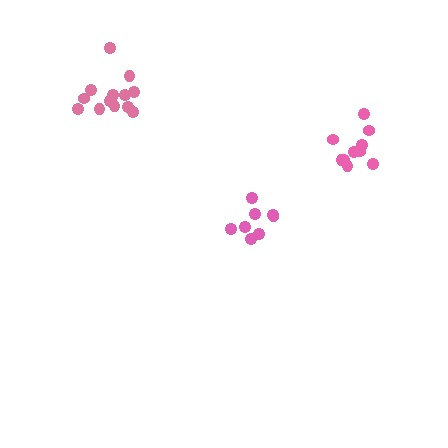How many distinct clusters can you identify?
There are 3 distinct clusters.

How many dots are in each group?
Group 1: 8 dots, Group 2: 10 dots, Group 3: 13 dots (31 total).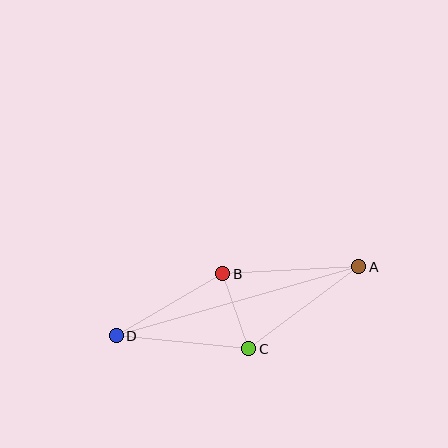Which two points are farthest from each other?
Points A and D are farthest from each other.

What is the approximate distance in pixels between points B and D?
The distance between B and D is approximately 123 pixels.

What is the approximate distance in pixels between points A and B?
The distance between A and B is approximately 136 pixels.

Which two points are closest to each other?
Points B and C are closest to each other.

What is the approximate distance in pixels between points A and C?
The distance between A and C is approximately 137 pixels.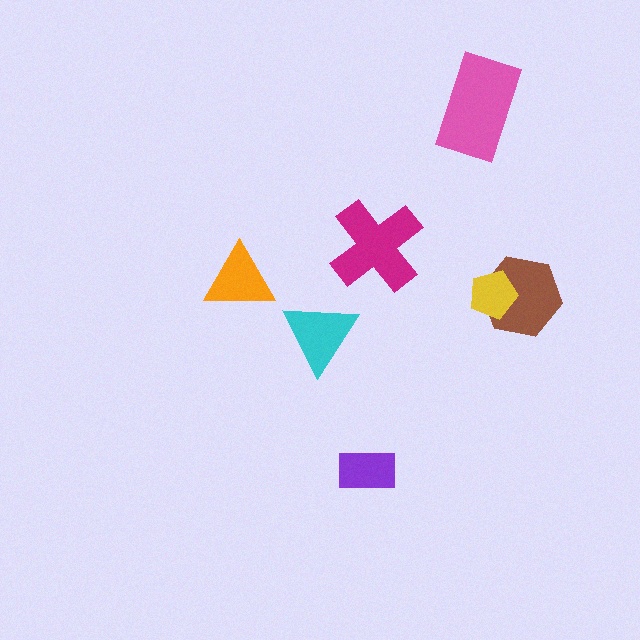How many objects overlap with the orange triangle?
0 objects overlap with the orange triangle.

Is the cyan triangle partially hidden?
No, no other shape covers it.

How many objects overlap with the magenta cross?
0 objects overlap with the magenta cross.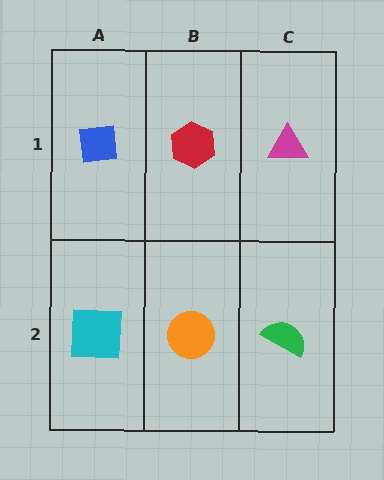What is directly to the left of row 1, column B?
A blue square.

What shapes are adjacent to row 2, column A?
A blue square (row 1, column A), an orange circle (row 2, column B).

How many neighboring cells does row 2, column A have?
2.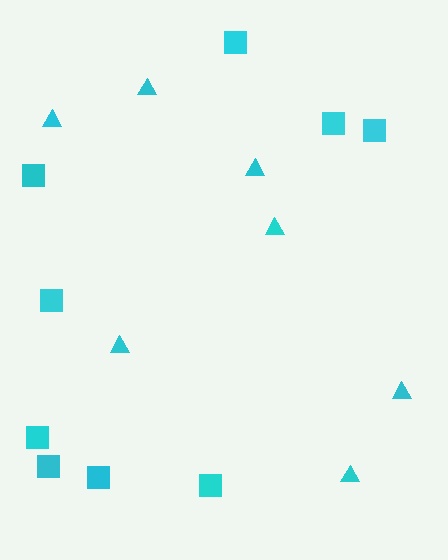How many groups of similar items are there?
There are 2 groups: one group of triangles (7) and one group of squares (9).